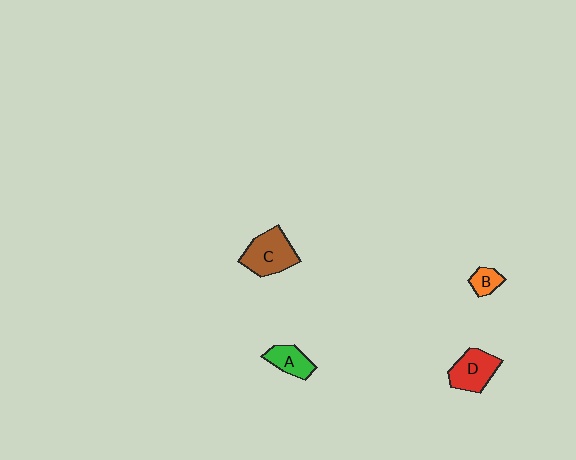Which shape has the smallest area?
Shape B (orange).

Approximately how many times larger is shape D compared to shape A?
Approximately 1.4 times.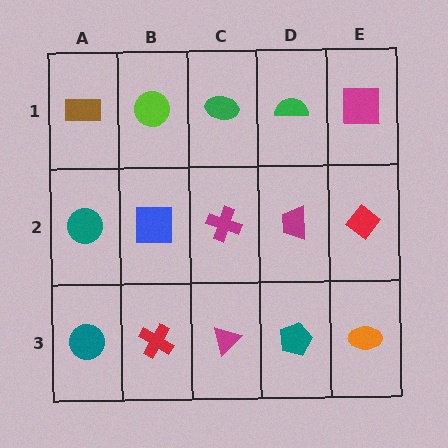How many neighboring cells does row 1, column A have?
2.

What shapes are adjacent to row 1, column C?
A magenta cross (row 2, column C), a lime circle (row 1, column B), a green semicircle (row 1, column D).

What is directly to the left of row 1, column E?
A green semicircle.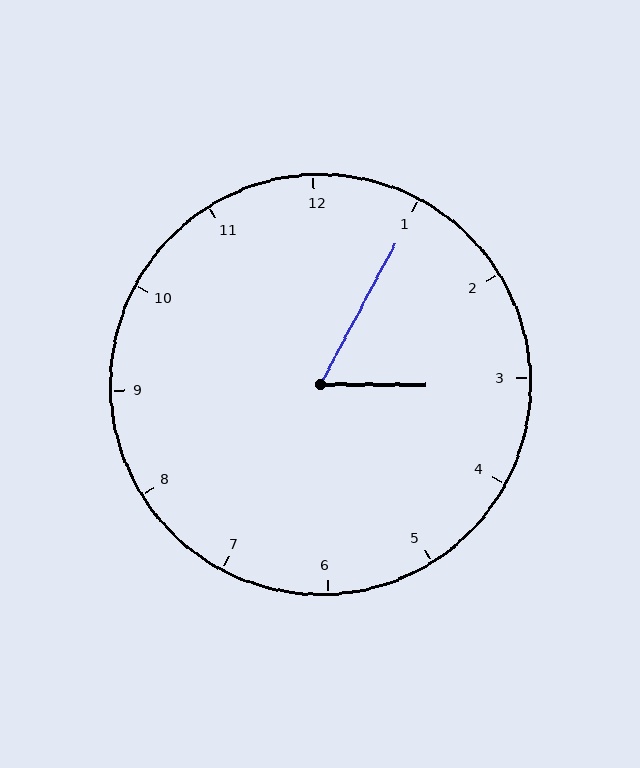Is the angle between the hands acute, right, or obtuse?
It is acute.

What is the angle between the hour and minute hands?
Approximately 62 degrees.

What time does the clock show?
3:05.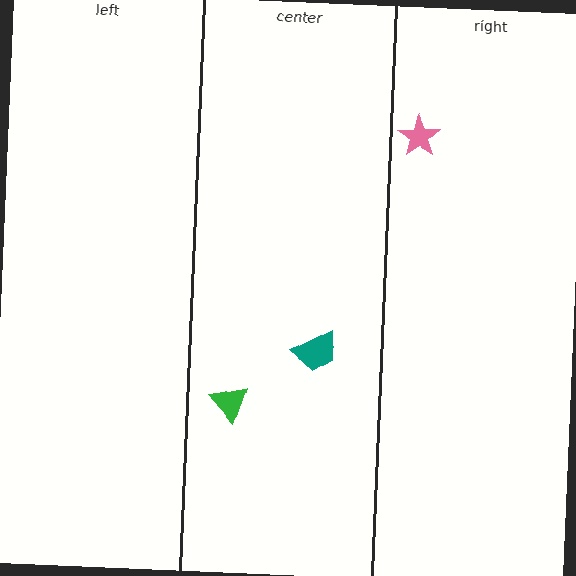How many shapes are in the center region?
2.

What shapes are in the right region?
The pink star.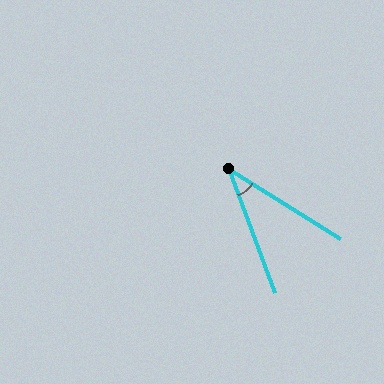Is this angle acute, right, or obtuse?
It is acute.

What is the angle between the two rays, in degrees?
Approximately 38 degrees.